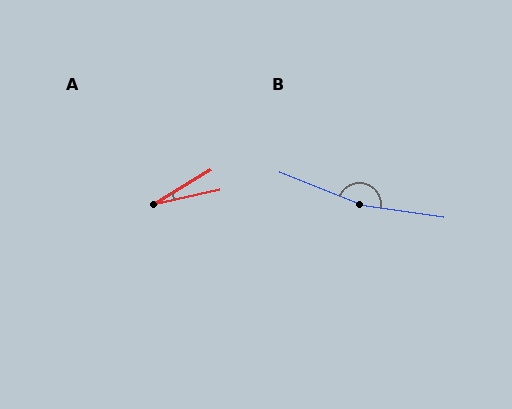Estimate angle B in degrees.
Approximately 166 degrees.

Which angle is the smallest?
A, at approximately 19 degrees.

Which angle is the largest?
B, at approximately 166 degrees.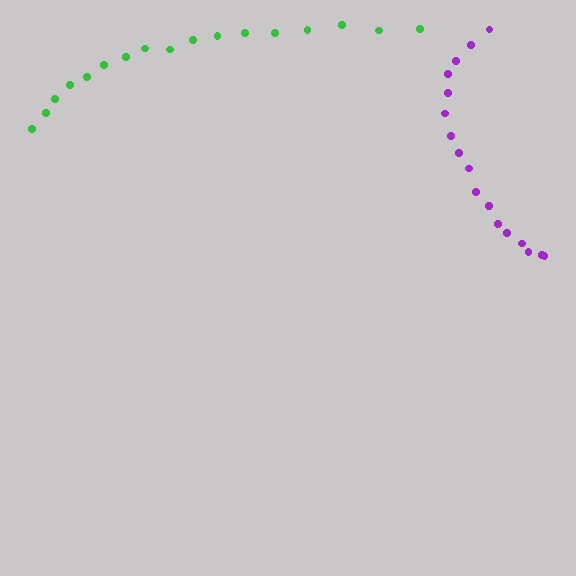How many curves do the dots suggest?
There are 2 distinct paths.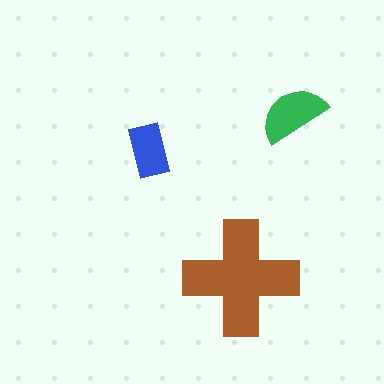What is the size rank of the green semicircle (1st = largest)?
2nd.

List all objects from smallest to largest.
The blue rectangle, the green semicircle, the brown cross.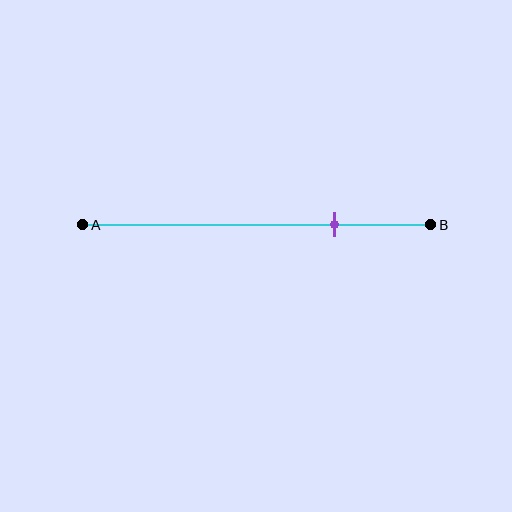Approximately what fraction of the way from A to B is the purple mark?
The purple mark is approximately 75% of the way from A to B.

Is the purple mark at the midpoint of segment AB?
No, the mark is at about 75% from A, not at the 50% midpoint.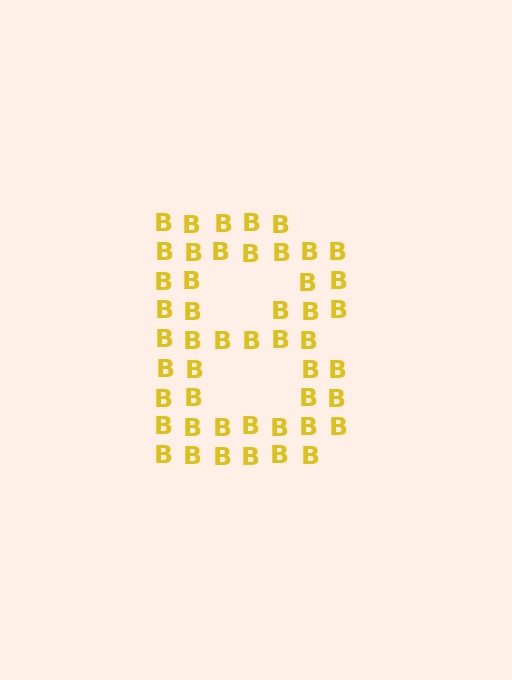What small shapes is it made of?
It is made of small letter B's.